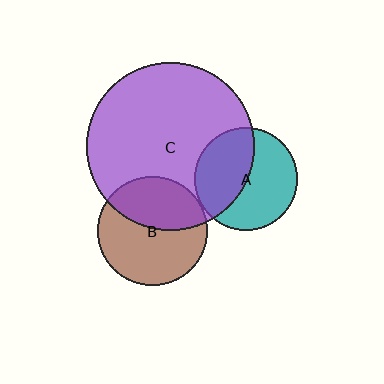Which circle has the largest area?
Circle C (purple).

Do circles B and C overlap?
Yes.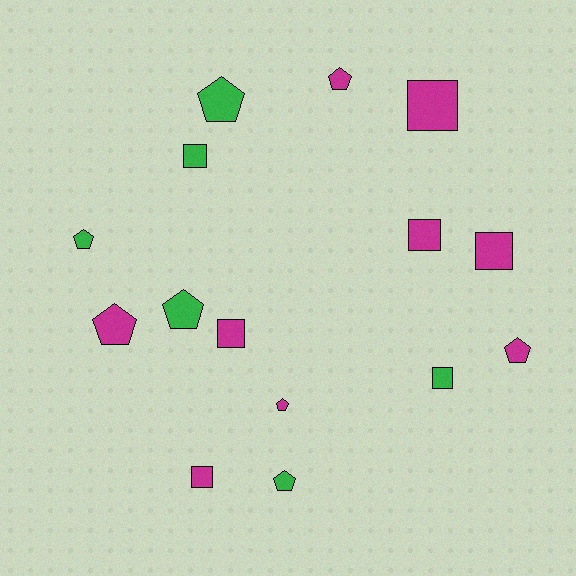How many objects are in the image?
There are 15 objects.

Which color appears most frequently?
Magenta, with 9 objects.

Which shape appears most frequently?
Pentagon, with 8 objects.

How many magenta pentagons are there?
There are 4 magenta pentagons.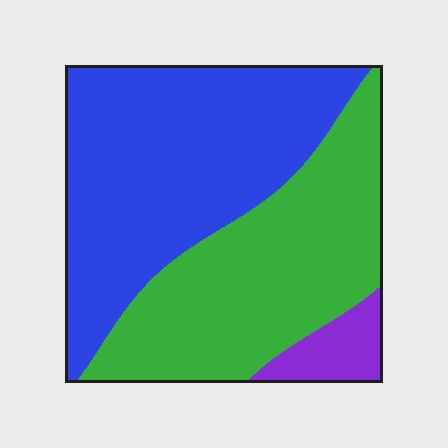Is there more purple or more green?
Green.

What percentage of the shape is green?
Green takes up about two fifths (2/5) of the shape.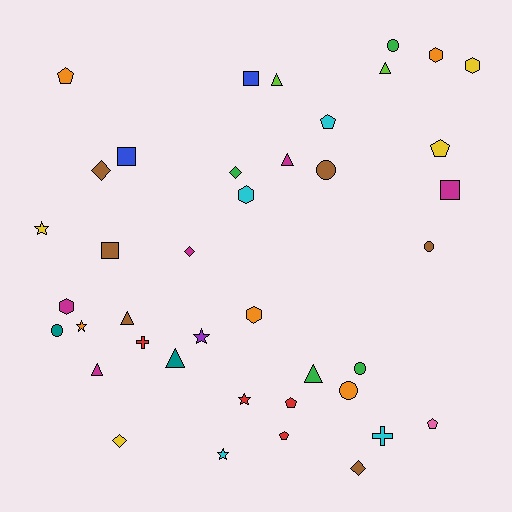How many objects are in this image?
There are 40 objects.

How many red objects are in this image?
There are 4 red objects.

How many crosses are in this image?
There are 2 crosses.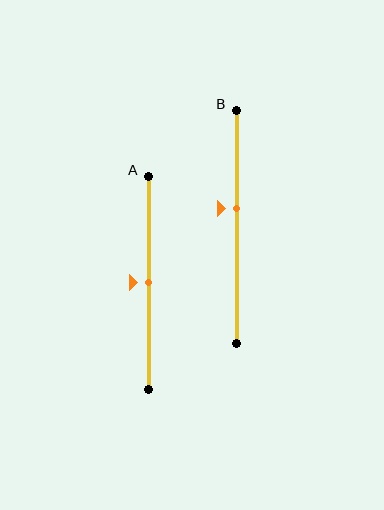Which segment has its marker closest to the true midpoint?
Segment A has its marker closest to the true midpoint.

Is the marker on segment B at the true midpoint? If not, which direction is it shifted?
No, the marker on segment B is shifted upward by about 8% of the segment length.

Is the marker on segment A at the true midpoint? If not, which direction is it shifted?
Yes, the marker on segment A is at the true midpoint.